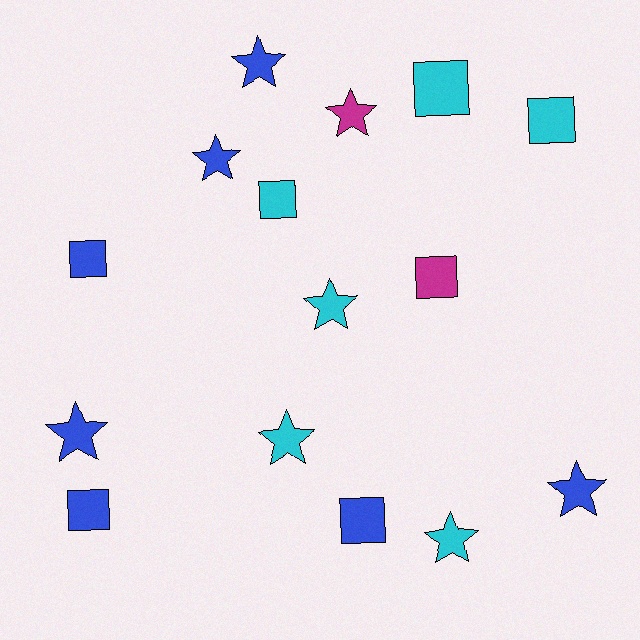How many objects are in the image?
There are 15 objects.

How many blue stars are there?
There are 4 blue stars.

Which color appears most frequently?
Blue, with 7 objects.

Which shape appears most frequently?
Star, with 8 objects.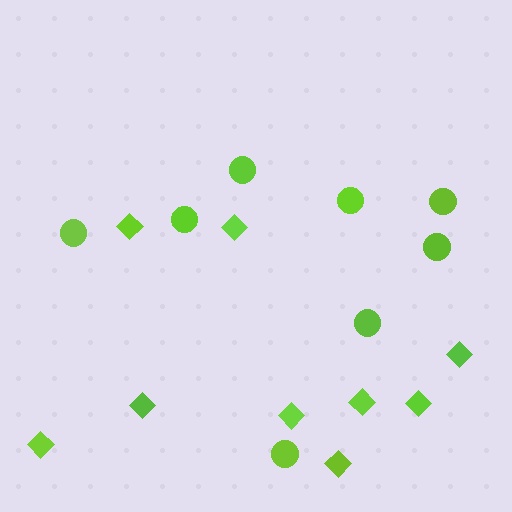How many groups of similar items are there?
There are 2 groups: one group of circles (8) and one group of diamonds (9).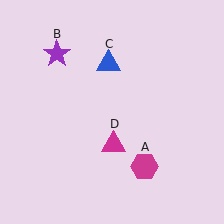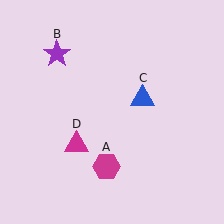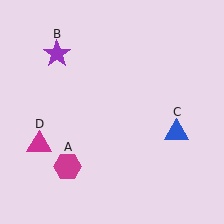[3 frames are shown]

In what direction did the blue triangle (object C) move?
The blue triangle (object C) moved down and to the right.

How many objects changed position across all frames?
3 objects changed position: magenta hexagon (object A), blue triangle (object C), magenta triangle (object D).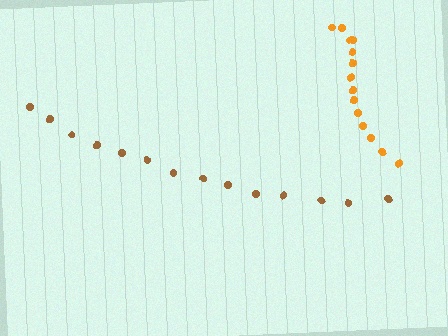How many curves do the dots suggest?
There are 2 distinct paths.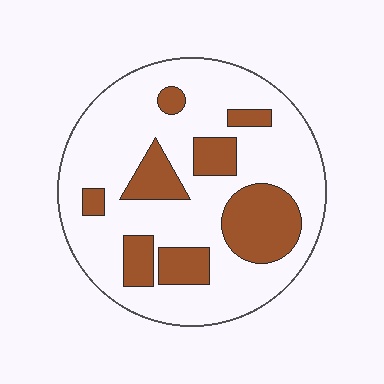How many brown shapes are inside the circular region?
8.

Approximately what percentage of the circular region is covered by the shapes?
Approximately 25%.